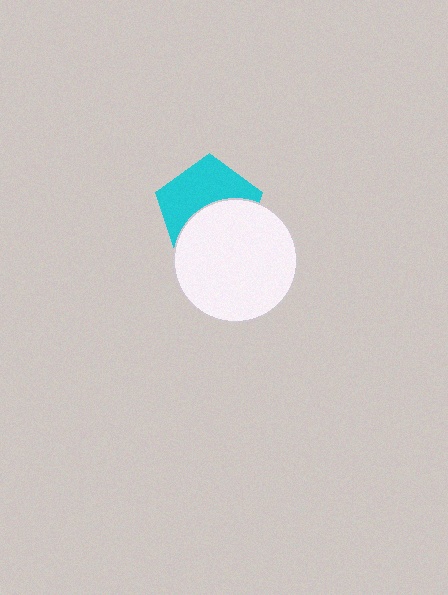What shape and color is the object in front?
The object in front is a white circle.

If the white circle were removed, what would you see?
You would see the complete cyan pentagon.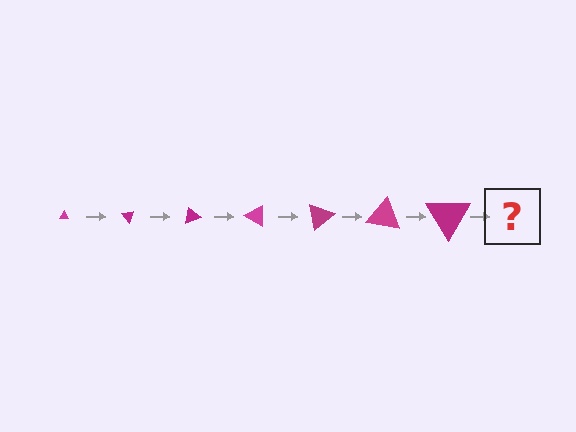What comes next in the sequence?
The next element should be a triangle, larger than the previous one and rotated 350 degrees from the start.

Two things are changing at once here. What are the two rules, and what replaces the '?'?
The two rules are that the triangle grows larger each step and it rotates 50 degrees each step. The '?' should be a triangle, larger than the previous one and rotated 350 degrees from the start.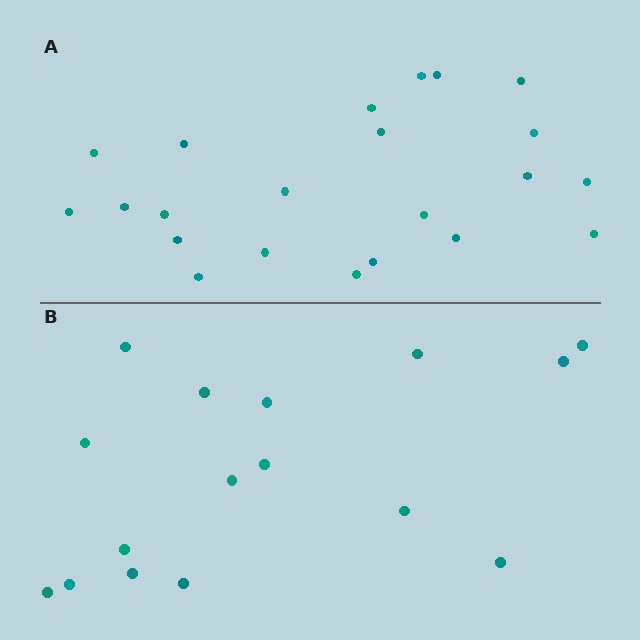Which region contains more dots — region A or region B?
Region A (the top region) has more dots.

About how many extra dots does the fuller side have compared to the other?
Region A has about 6 more dots than region B.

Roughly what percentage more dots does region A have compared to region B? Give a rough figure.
About 40% more.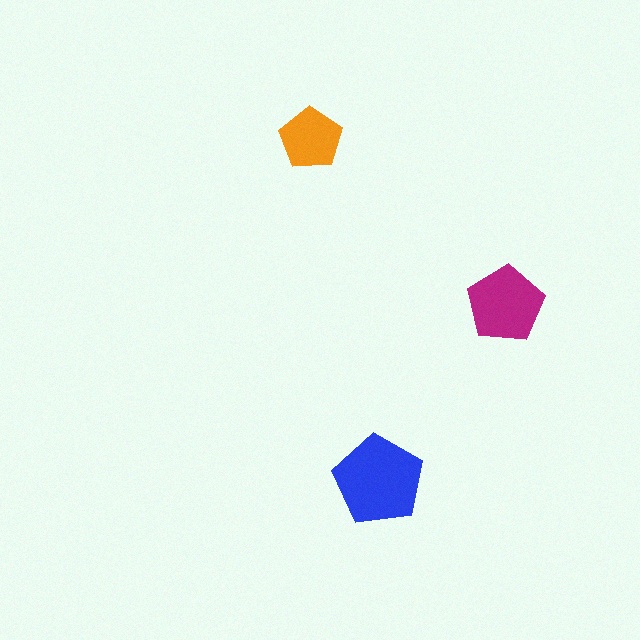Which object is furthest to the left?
The orange pentagon is leftmost.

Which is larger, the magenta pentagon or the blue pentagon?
The blue one.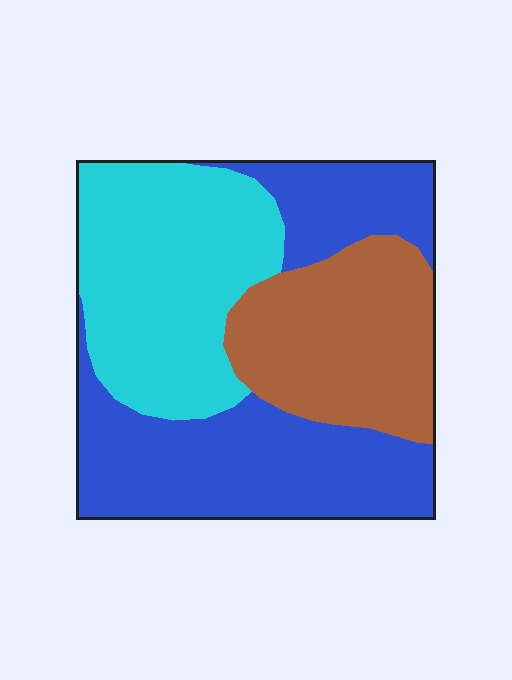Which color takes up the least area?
Brown, at roughly 25%.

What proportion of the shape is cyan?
Cyan takes up between a quarter and a half of the shape.